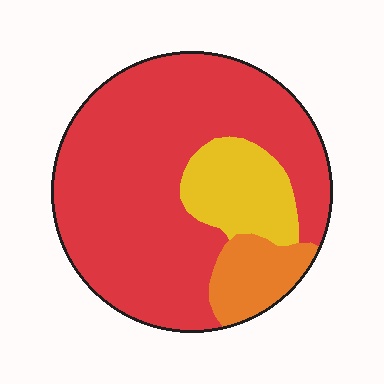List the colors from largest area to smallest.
From largest to smallest: red, yellow, orange.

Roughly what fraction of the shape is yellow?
Yellow takes up less than a sixth of the shape.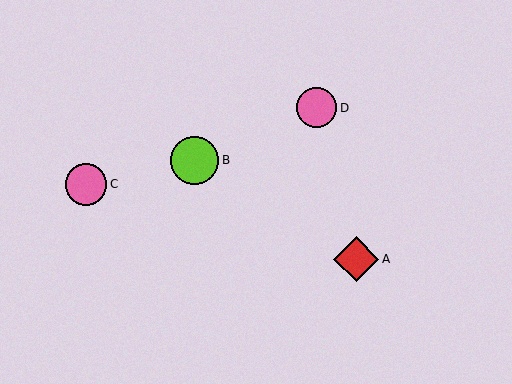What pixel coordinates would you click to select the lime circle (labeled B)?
Click at (195, 160) to select the lime circle B.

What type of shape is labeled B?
Shape B is a lime circle.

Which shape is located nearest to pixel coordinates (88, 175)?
The pink circle (labeled C) at (86, 184) is nearest to that location.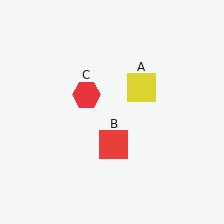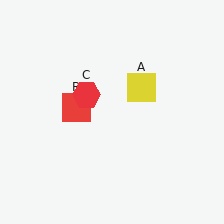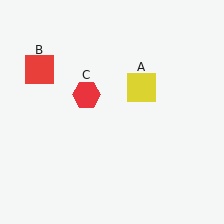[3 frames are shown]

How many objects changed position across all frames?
1 object changed position: red square (object B).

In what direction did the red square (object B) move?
The red square (object B) moved up and to the left.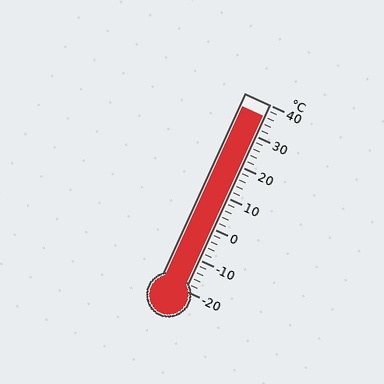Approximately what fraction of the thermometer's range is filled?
The thermometer is filled to approximately 95% of its range.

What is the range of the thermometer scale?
The thermometer scale ranges from -20°C to 40°C.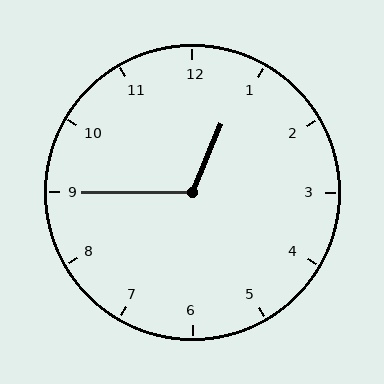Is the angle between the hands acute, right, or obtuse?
It is obtuse.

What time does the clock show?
12:45.